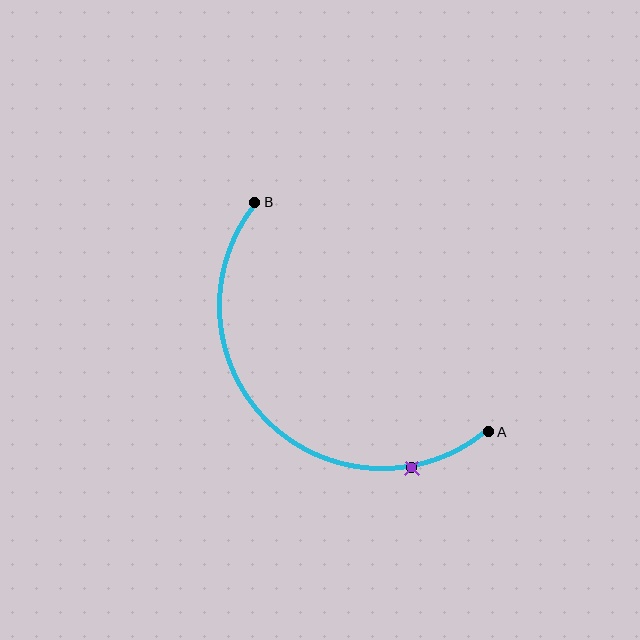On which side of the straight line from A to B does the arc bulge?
The arc bulges below and to the left of the straight line connecting A and B.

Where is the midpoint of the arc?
The arc midpoint is the point on the curve farthest from the straight line joining A and B. It sits below and to the left of that line.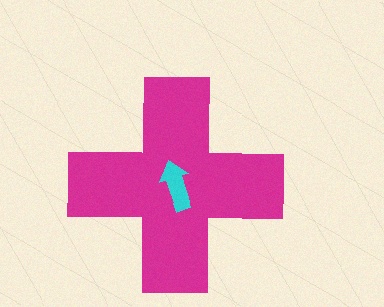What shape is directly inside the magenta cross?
The cyan arrow.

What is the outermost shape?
The magenta cross.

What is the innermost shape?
The cyan arrow.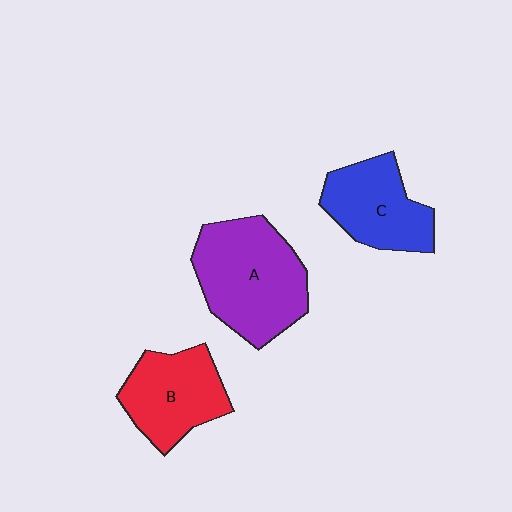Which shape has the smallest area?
Shape C (blue).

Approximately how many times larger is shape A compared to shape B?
Approximately 1.4 times.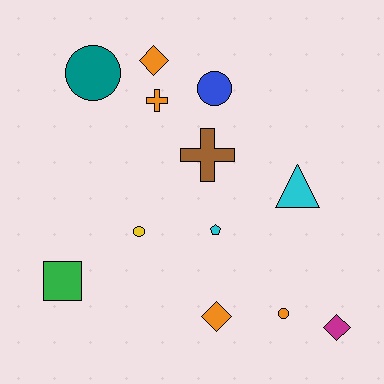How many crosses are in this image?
There are 2 crosses.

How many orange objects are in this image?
There are 4 orange objects.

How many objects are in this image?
There are 12 objects.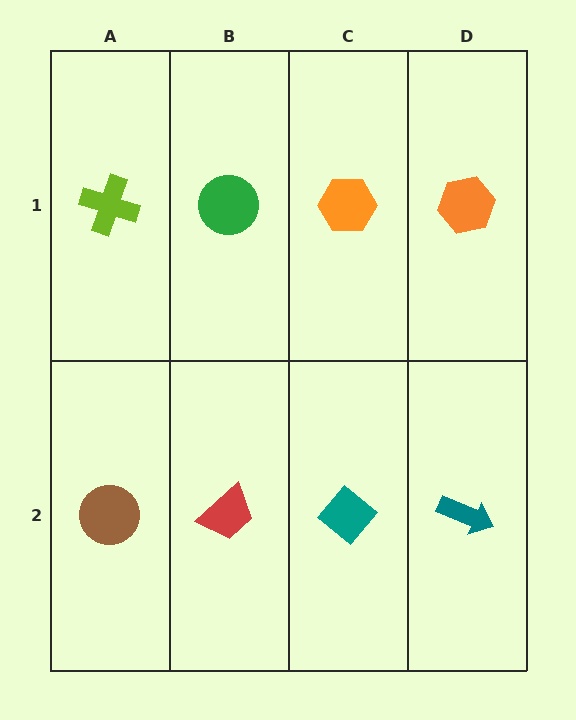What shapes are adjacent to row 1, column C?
A teal diamond (row 2, column C), a green circle (row 1, column B), an orange hexagon (row 1, column D).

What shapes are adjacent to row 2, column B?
A green circle (row 1, column B), a brown circle (row 2, column A), a teal diamond (row 2, column C).